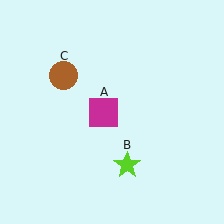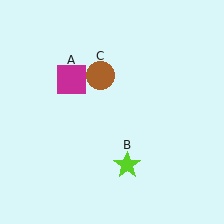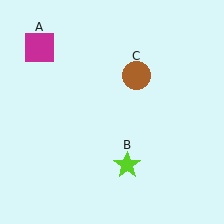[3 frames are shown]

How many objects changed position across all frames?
2 objects changed position: magenta square (object A), brown circle (object C).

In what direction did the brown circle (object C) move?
The brown circle (object C) moved right.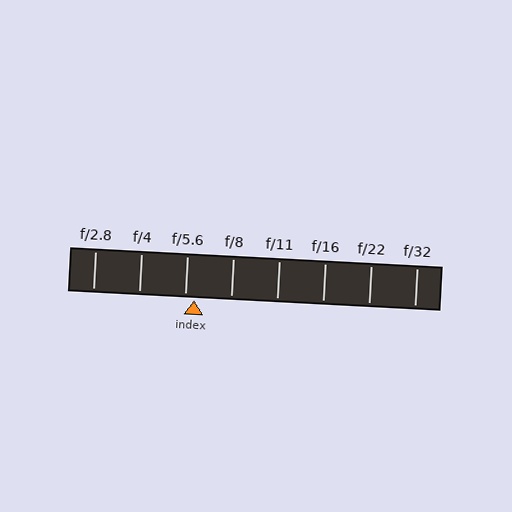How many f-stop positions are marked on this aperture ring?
There are 8 f-stop positions marked.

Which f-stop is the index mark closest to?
The index mark is closest to f/5.6.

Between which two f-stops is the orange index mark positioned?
The index mark is between f/5.6 and f/8.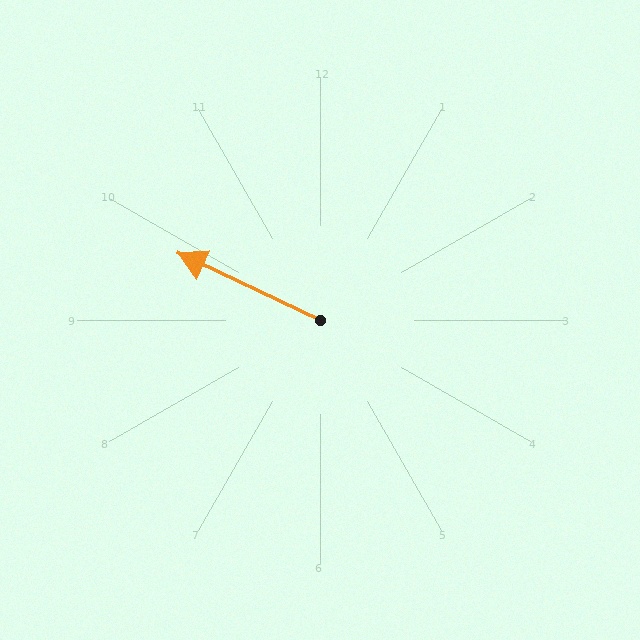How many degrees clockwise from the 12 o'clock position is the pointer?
Approximately 295 degrees.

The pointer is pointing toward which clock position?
Roughly 10 o'clock.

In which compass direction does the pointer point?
Northwest.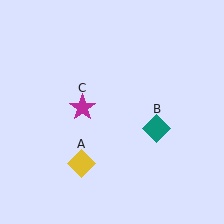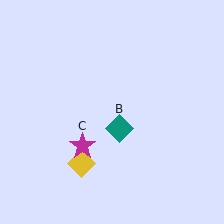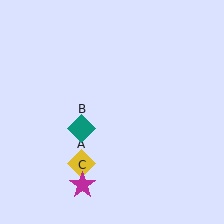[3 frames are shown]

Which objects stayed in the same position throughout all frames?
Yellow diamond (object A) remained stationary.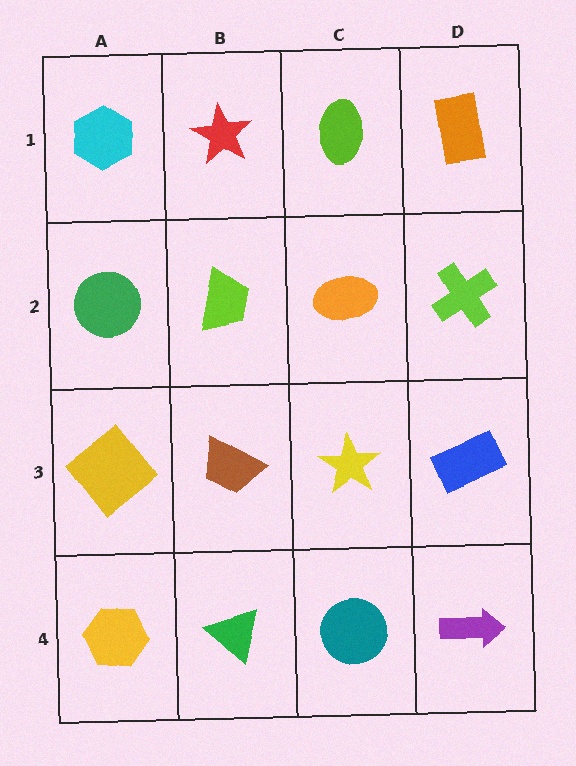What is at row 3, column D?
A blue rectangle.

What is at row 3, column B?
A brown trapezoid.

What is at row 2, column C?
An orange ellipse.